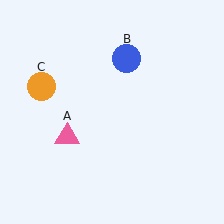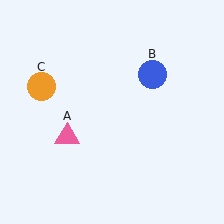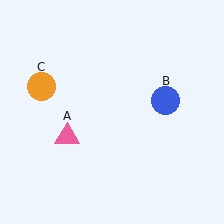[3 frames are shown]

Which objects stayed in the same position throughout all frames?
Pink triangle (object A) and orange circle (object C) remained stationary.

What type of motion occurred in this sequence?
The blue circle (object B) rotated clockwise around the center of the scene.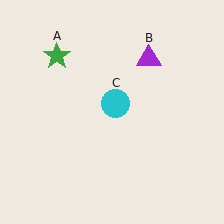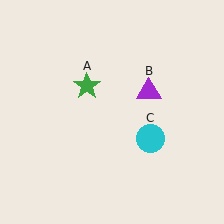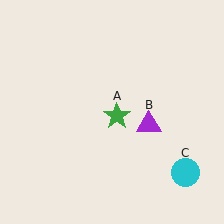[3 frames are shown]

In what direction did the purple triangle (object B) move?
The purple triangle (object B) moved down.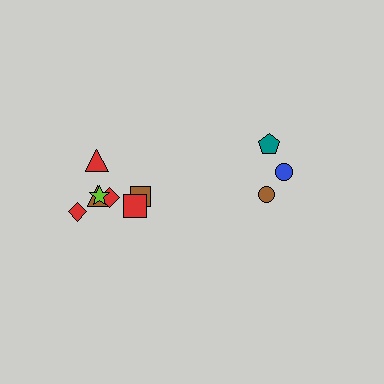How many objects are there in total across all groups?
There are 10 objects.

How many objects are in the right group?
There are 3 objects.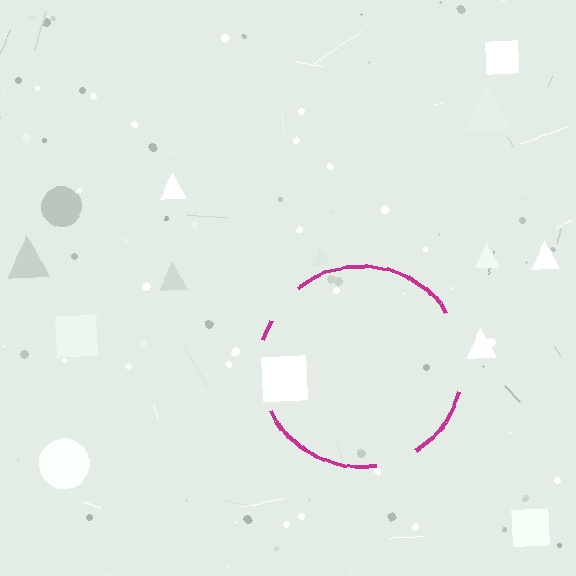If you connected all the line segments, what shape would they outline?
They would outline a circle.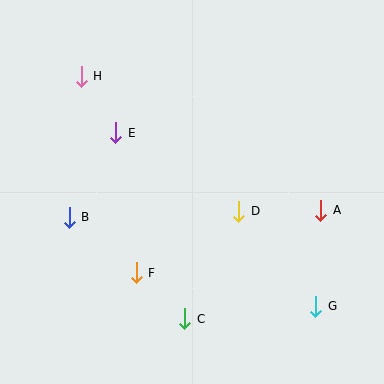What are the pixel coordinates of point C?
Point C is at (185, 319).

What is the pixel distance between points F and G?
The distance between F and G is 183 pixels.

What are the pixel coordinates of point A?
Point A is at (321, 210).